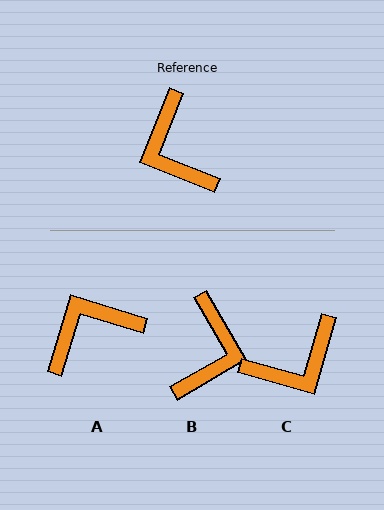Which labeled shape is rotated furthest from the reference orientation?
B, about 142 degrees away.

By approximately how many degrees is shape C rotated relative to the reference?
Approximately 96 degrees counter-clockwise.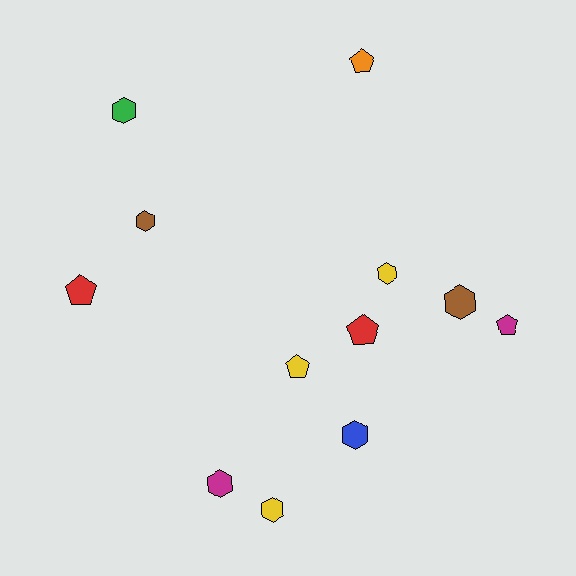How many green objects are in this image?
There is 1 green object.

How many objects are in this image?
There are 12 objects.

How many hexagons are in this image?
There are 7 hexagons.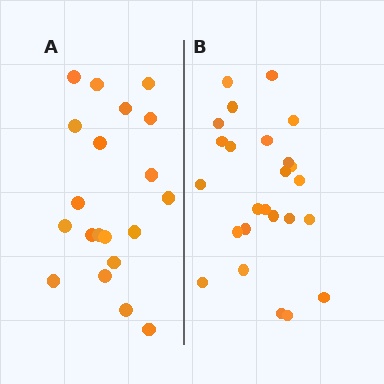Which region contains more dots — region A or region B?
Region B (the right region) has more dots.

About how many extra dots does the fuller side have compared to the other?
Region B has about 5 more dots than region A.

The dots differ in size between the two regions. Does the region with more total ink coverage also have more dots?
No. Region A has more total ink coverage because its dots are larger, but region B actually contains more individual dots. Total area can be misleading — the number of items is what matters here.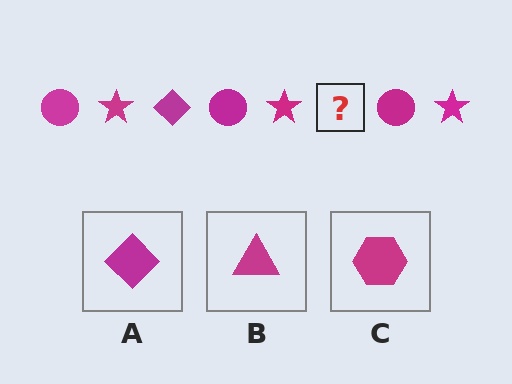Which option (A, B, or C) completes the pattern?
A.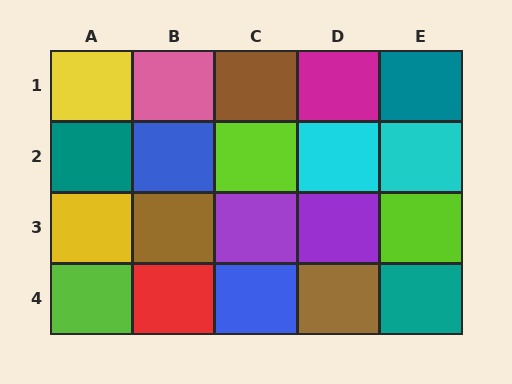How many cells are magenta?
1 cell is magenta.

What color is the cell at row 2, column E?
Cyan.